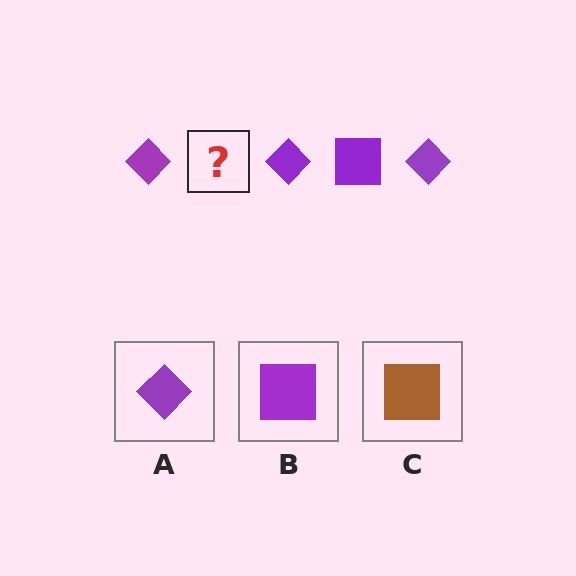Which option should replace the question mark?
Option B.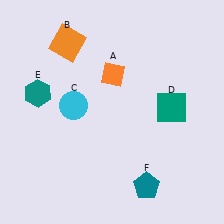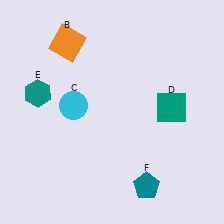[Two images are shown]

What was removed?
The orange diamond (A) was removed in Image 2.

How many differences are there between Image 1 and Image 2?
There is 1 difference between the two images.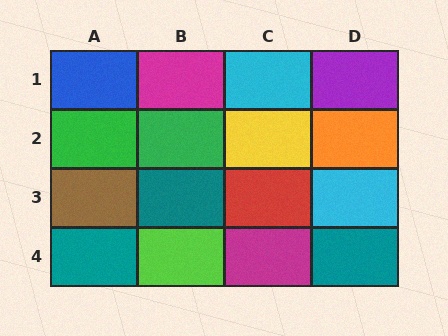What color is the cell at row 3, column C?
Red.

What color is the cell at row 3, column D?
Cyan.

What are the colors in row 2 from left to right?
Green, green, yellow, orange.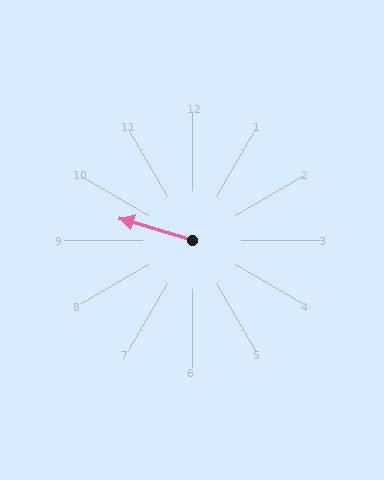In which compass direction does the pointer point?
West.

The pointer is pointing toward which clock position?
Roughly 10 o'clock.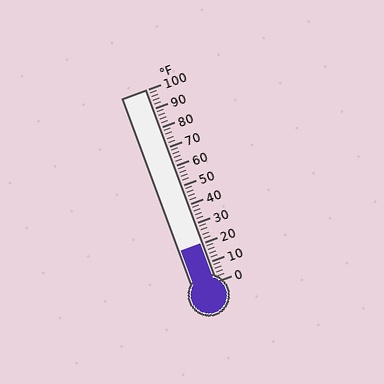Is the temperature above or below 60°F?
The temperature is below 60°F.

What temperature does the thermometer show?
The thermometer shows approximately 20°F.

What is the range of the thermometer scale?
The thermometer scale ranges from 0°F to 100°F.